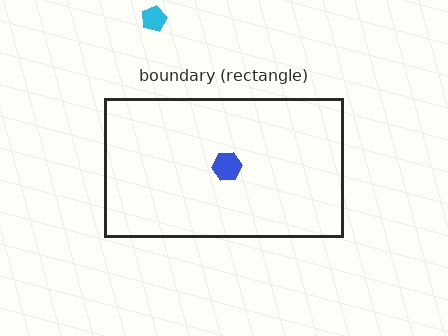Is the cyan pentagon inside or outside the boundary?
Outside.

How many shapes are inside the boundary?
1 inside, 1 outside.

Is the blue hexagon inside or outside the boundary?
Inside.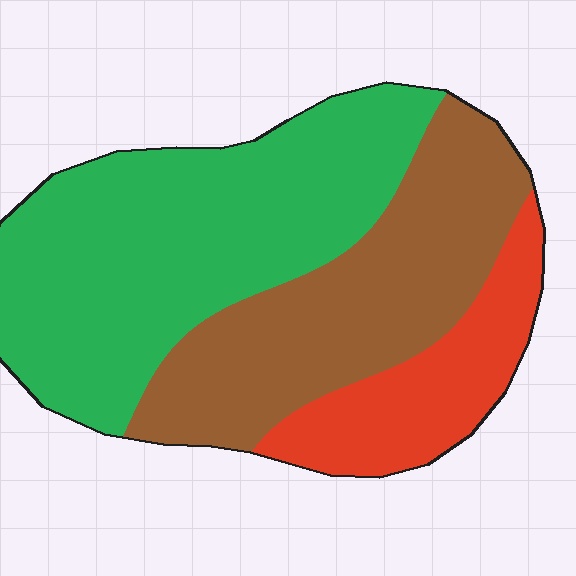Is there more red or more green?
Green.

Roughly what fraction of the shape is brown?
Brown takes up about one third (1/3) of the shape.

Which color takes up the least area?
Red, at roughly 20%.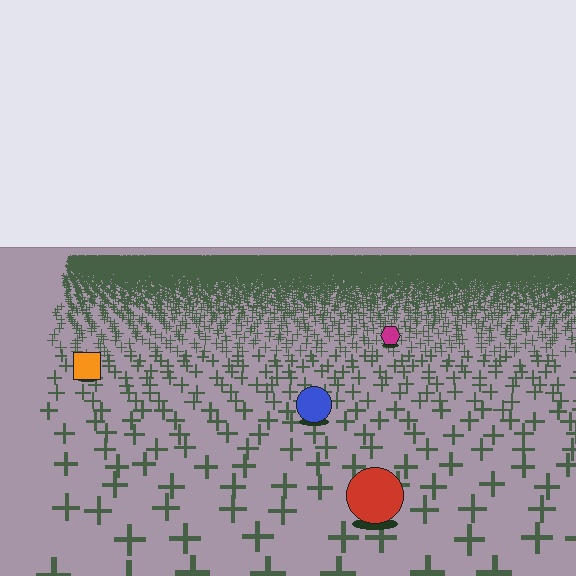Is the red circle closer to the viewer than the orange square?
Yes. The red circle is closer — you can tell from the texture gradient: the ground texture is coarser near it.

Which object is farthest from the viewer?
The magenta hexagon is farthest from the viewer. It appears smaller and the ground texture around it is denser.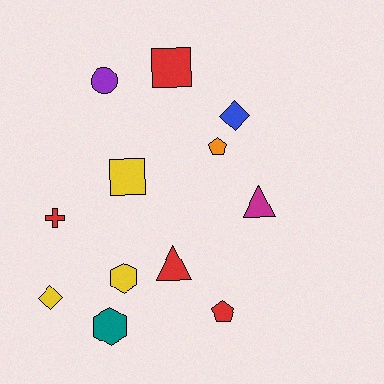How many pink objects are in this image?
There are no pink objects.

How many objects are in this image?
There are 12 objects.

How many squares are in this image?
There are 2 squares.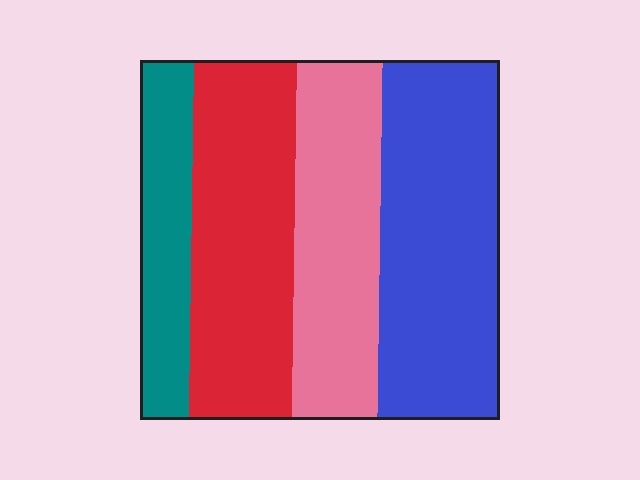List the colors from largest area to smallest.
From largest to smallest: blue, red, pink, teal.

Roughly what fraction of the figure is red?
Red covers 29% of the figure.